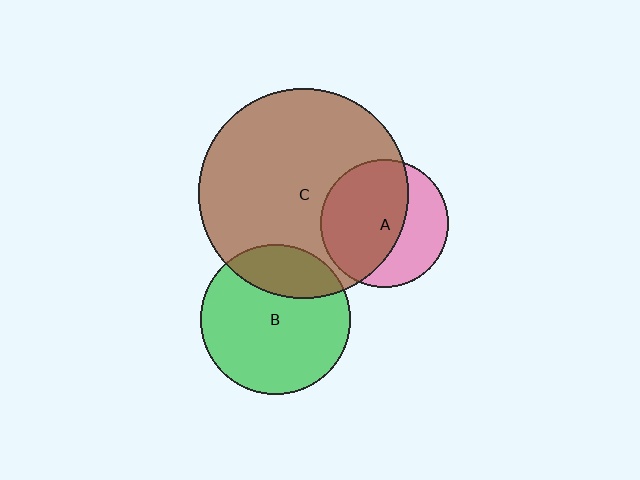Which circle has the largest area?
Circle C (brown).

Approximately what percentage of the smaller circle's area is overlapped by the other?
Approximately 60%.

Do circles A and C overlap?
Yes.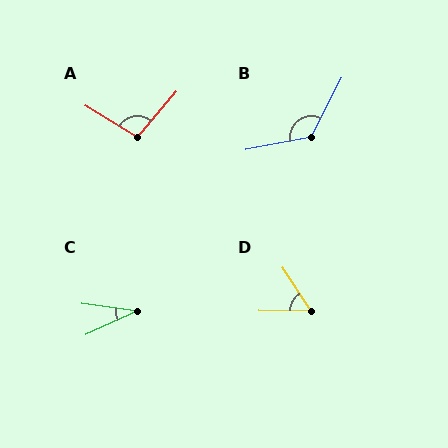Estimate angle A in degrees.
Approximately 99 degrees.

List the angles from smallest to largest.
C (33°), D (56°), A (99°), B (128°).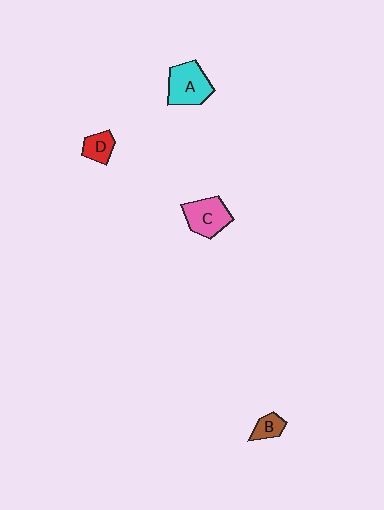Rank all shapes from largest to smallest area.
From largest to smallest: A (cyan), C (pink), D (red), B (brown).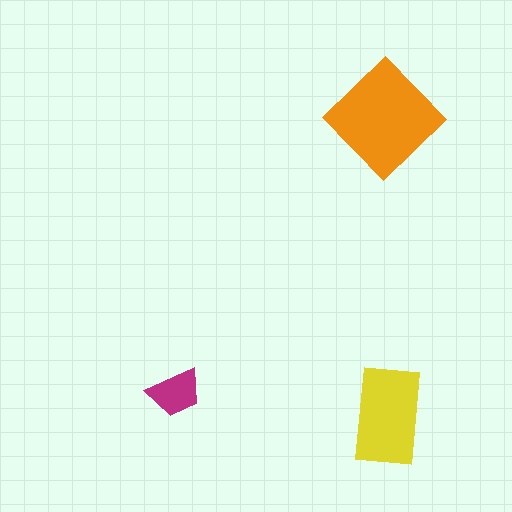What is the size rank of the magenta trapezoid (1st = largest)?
3rd.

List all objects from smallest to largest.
The magenta trapezoid, the yellow rectangle, the orange diamond.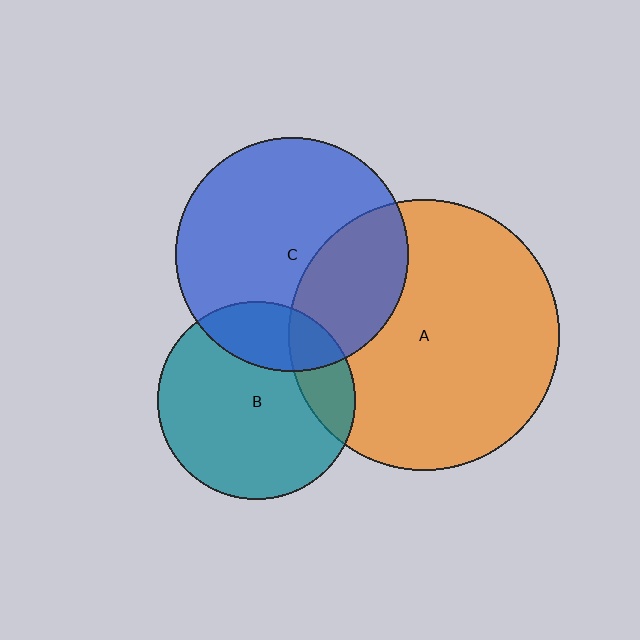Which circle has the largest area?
Circle A (orange).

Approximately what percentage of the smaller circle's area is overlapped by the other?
Approximately 30%.